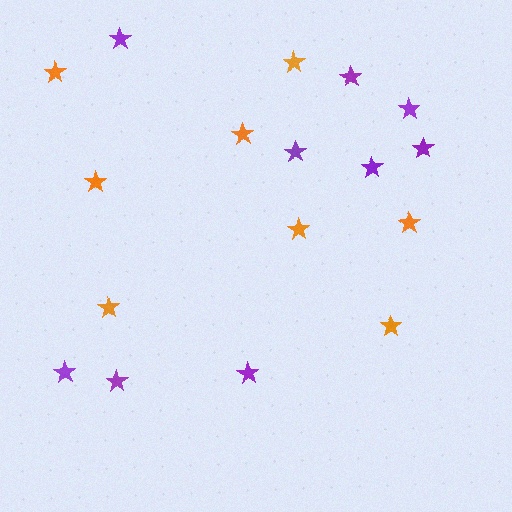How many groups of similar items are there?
There are 2 groups: one group of purple stars (9) and one group of orange stars (8).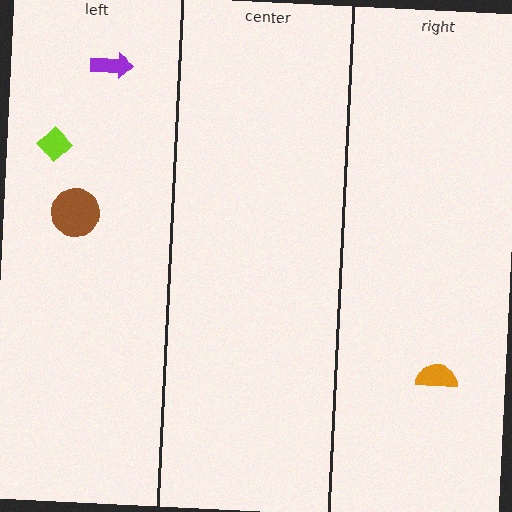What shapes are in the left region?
The purple arrow, the lime diamond, the brown circle.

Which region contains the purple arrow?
The left region.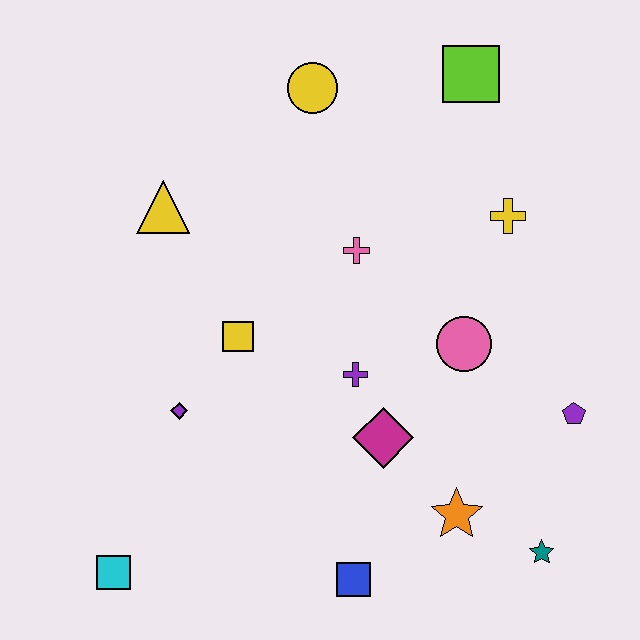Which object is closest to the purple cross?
The magenta diamond is closest to the purple cross.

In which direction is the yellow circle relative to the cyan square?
The yellow circle is above the cyan square.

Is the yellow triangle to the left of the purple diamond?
Yes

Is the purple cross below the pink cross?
Yes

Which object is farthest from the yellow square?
The teal star is farthest from the yellow square.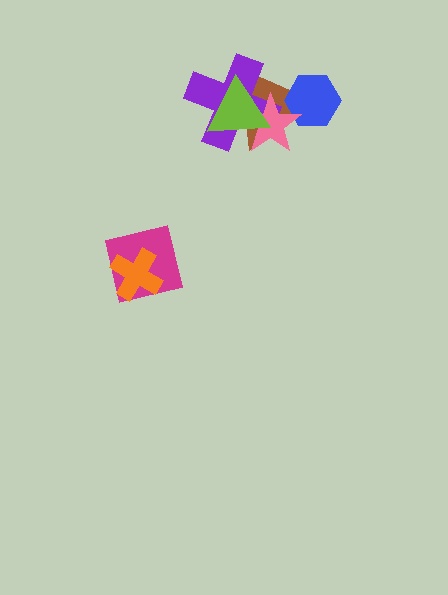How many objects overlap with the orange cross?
1 object overlaps with the orange cross.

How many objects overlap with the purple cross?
3 objects overlap with the purple cross.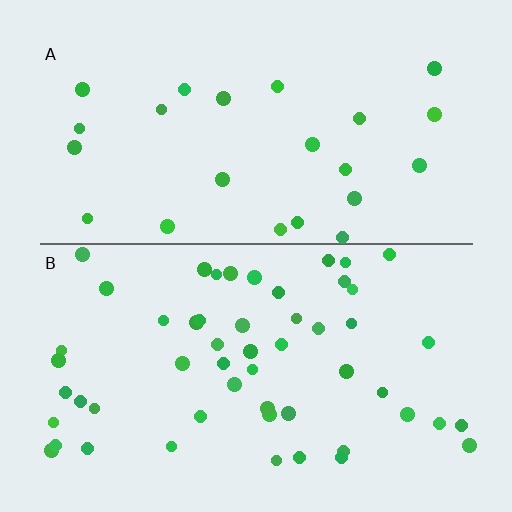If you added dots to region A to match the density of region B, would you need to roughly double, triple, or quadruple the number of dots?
Approximately double.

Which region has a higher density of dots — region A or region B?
B (the bottom).